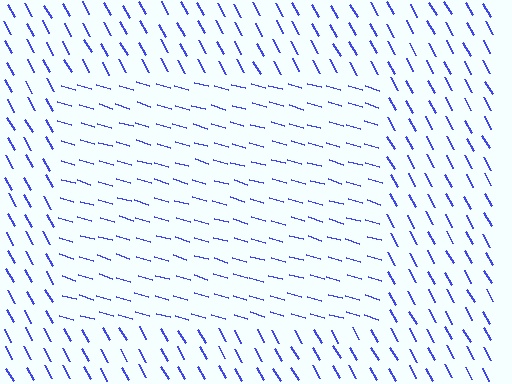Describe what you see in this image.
The image is filled with small blue line segments. A rectangle region in the image has lines oriented differently from the surrounding lines, creating a visible texture boundary.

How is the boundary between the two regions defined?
The boundary is defined purely by a change in line orientation (approximately 45 degrees difference). All lines are the same color and thickness.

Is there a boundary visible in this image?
Yes, there is a texture boundary formed by a change in line orientation.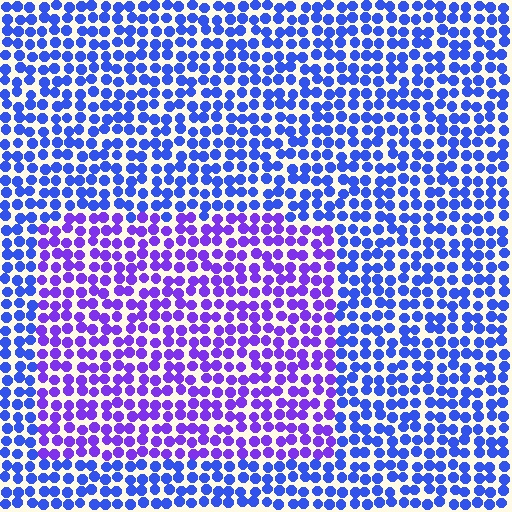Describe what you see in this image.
The image is filled with small blue elements in a uniform arrangement. A rectangle-shaped region is visible where the elements are tinted to a slightly different hue, forming a subtle color boundary.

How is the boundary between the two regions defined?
The boundary is defined purely by a slight shift in hue (about 36 degrees). Spacing, size, and orientation are identical on both sides.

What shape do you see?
I see a rectangle.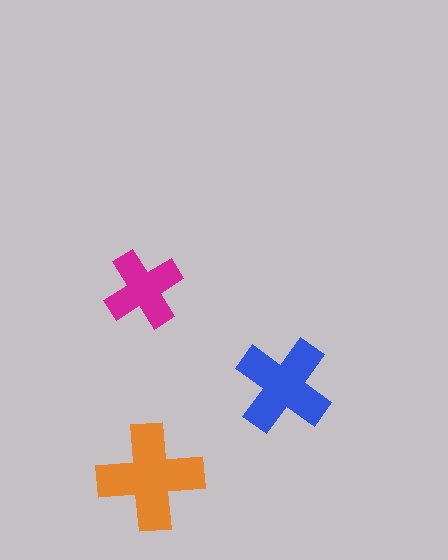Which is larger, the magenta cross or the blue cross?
The blue one.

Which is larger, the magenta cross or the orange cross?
The orange one.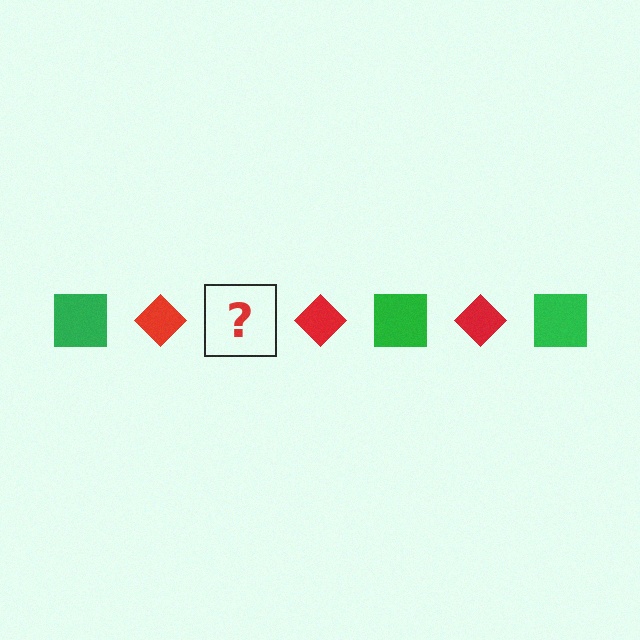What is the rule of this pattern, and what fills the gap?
The rule is that the pattern alternates between green square and red diamond. The gap should be filled with a green square.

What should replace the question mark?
The question mark should be replaced with a green square.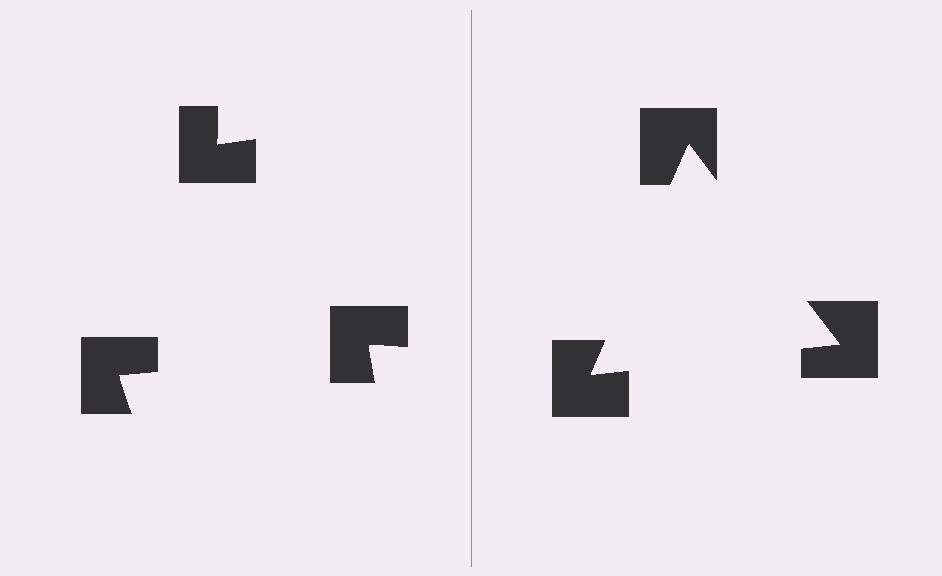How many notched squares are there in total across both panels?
6 — 3 on each side.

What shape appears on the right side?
An illusory triangle.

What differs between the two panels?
The notched squares are positioned identically on both sides; only the wedge orientations differ. On the right they align to a triangle; on the left they are misaligned.